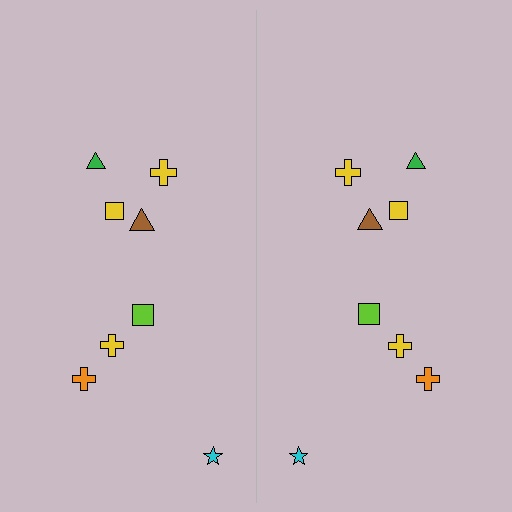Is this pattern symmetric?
Yes, this pattern has bilateral (reflection) symmetry.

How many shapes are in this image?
There are 16 shapes in this image.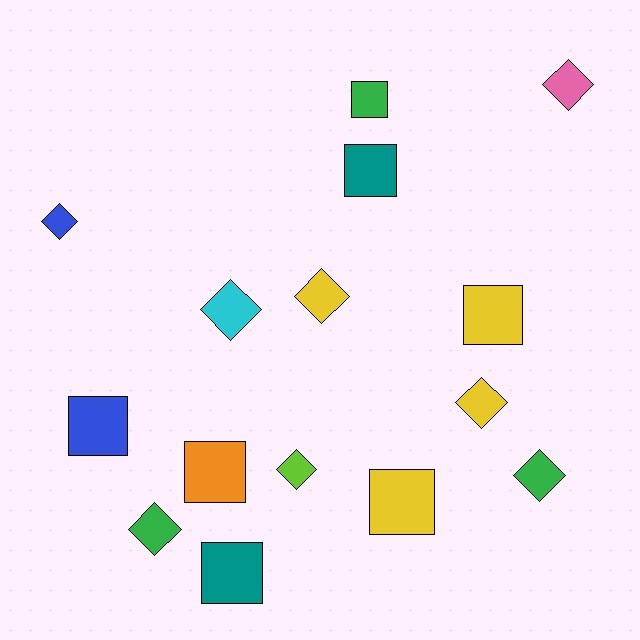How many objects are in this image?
There are 15 objects.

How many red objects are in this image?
There are no red objects.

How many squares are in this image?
There are 7 squares.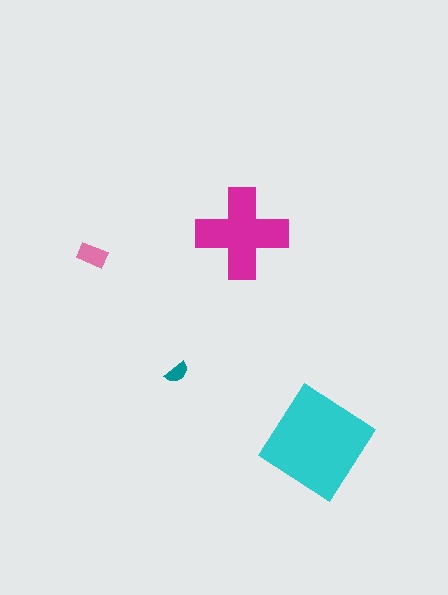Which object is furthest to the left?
The pink rectangle is leftmost.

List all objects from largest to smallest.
The cyan diamond, the magenta cross, the pink rectangle, the teal semicircle.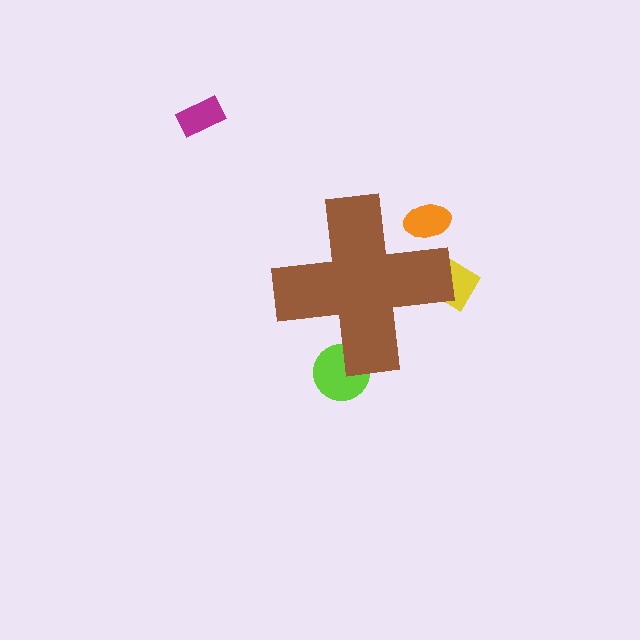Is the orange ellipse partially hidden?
Yes, the orange ellipse is partially hidden behind the brown cross.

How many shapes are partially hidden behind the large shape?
3 shapes are partially hidden.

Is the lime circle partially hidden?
Yes, the lime circle is partially hidden behind the brown cross.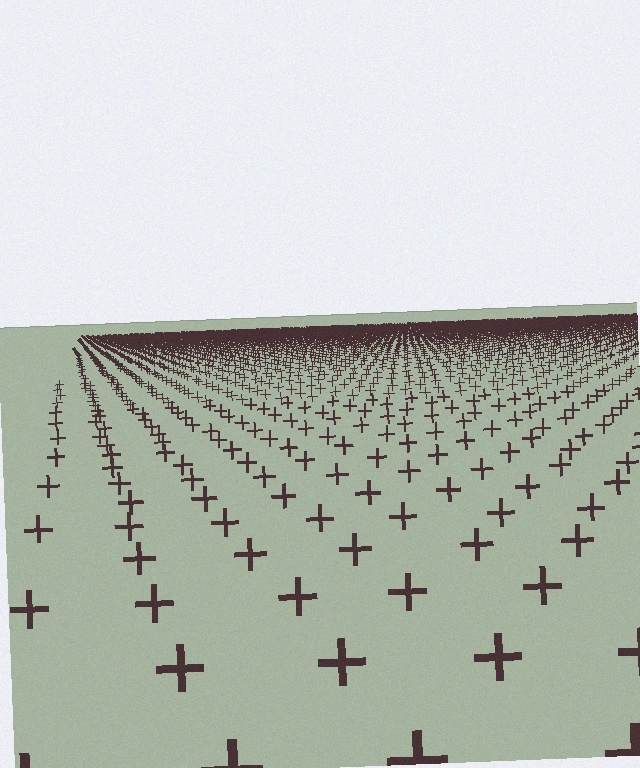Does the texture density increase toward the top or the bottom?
Density increases toward the top.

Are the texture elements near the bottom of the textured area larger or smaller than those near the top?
Larger. Near the bottom, elements are closer to the viewer and appear at a bigger on-screen size.